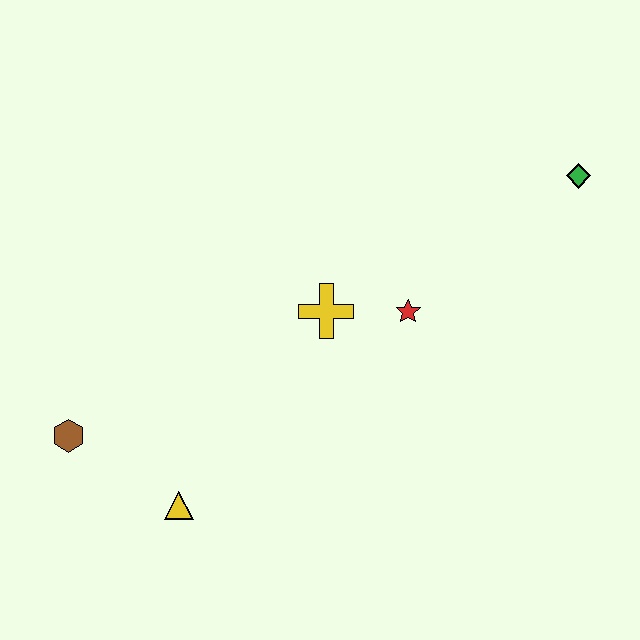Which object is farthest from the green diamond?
The brown hexagon is farthest from the green diamond.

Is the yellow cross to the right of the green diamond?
No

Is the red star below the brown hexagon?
No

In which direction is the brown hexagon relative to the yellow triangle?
The brown hexagon is to the left of the yellow triangle.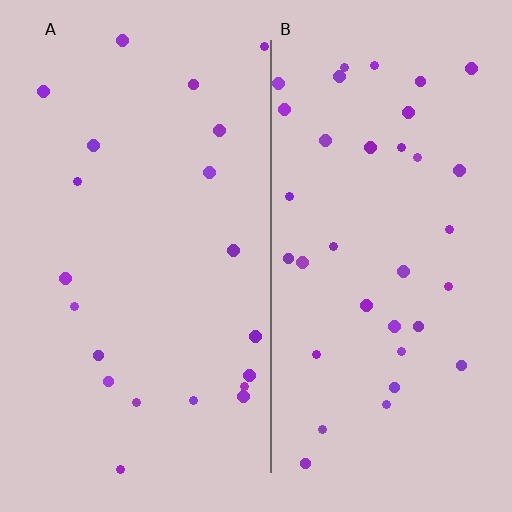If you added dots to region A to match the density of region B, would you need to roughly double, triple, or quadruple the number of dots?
Approximately double.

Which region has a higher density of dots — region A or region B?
B (the right).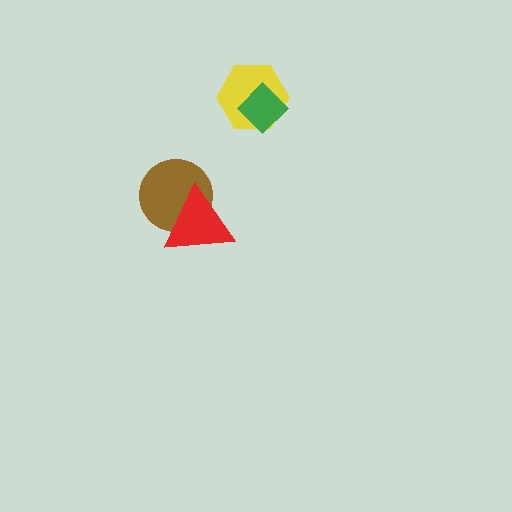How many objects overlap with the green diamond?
1 object overlaps with the green diamond.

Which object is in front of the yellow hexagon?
The green diamond is in front of the yellow hexagon.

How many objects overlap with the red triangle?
1 object overlaps with the red triangle.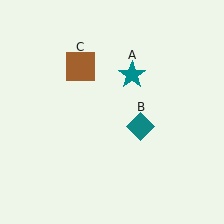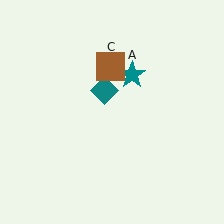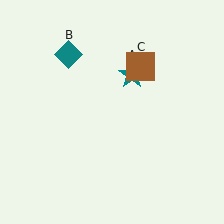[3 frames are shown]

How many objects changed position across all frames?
2 objects changed position: teal diamond (object B), brown square (object C).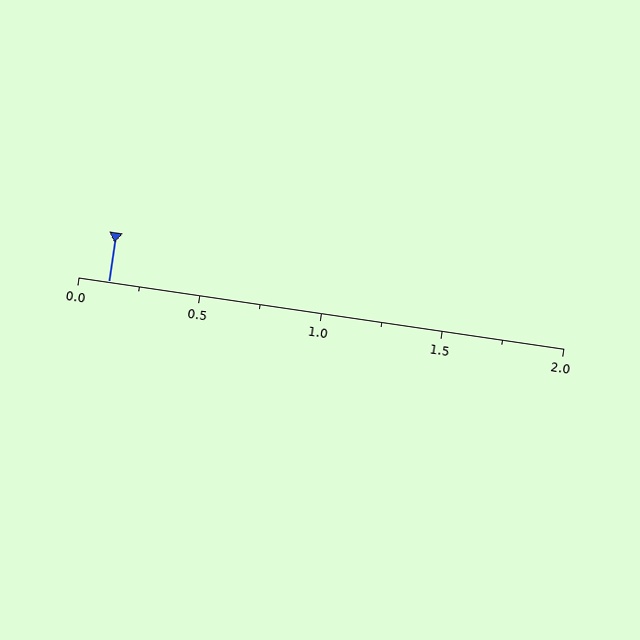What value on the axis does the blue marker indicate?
The marker indicates approximately 0.12.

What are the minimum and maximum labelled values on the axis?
The axis runs from 0.0 to 2.0.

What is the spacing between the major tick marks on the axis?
The major ticks are spaced 0.5 apart.